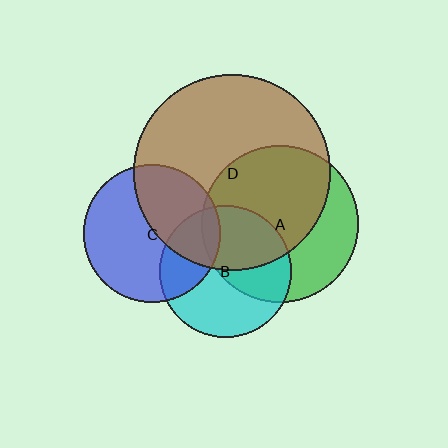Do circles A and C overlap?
Yes.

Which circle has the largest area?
Circle D (brown).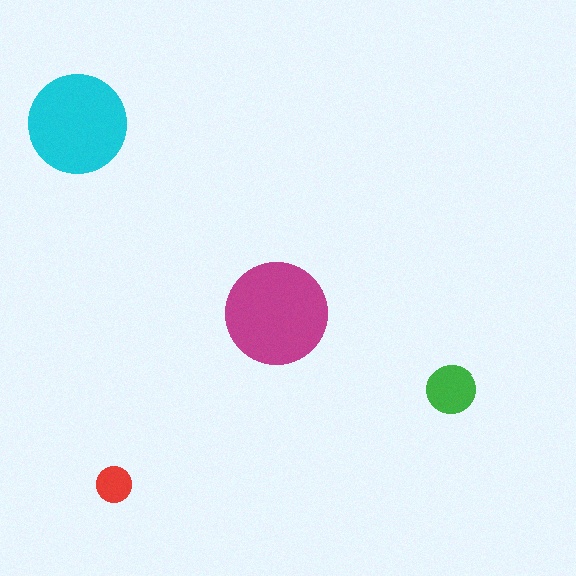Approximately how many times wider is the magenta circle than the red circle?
About 3 times wider.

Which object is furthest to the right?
The green circle is rightmost.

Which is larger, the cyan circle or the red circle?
The cyan one.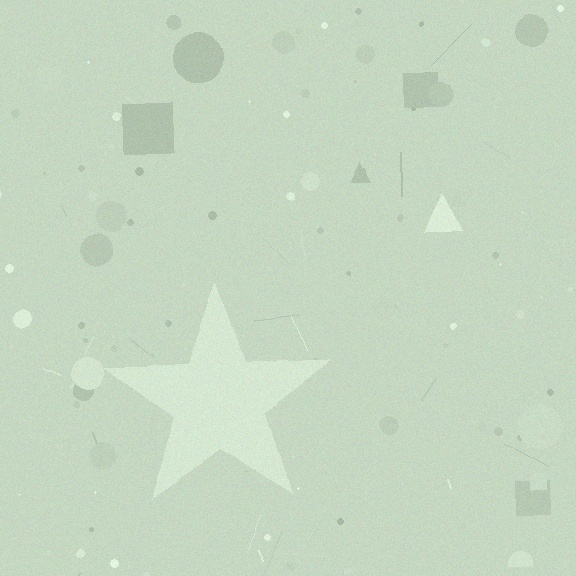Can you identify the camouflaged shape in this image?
The camouflaged shape is a star.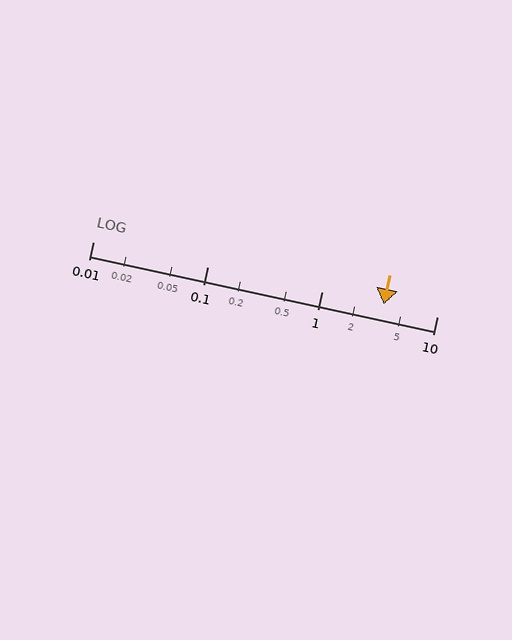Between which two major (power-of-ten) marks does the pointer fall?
The pointer is between 1 and 10.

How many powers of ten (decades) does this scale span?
The scale spans 3 decades, from 0.01 to 10.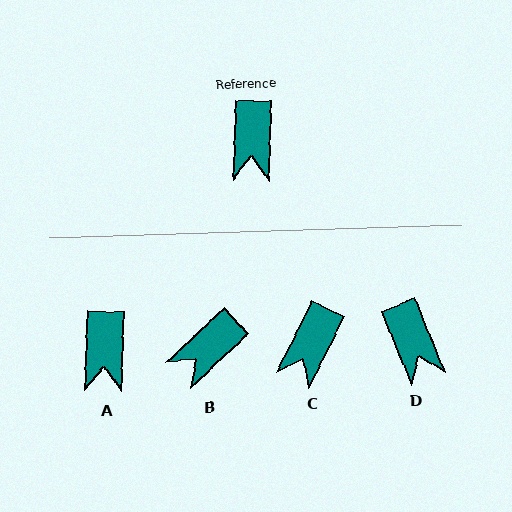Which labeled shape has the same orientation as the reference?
A.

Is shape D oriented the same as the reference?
No, it is off by about 24 degrees.